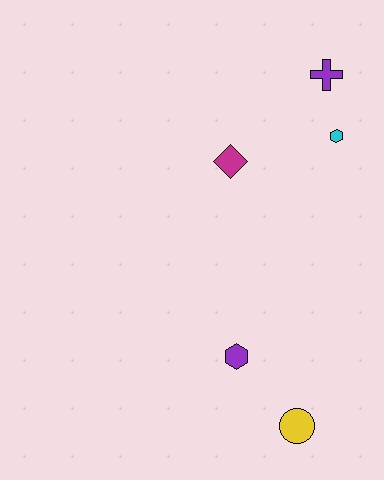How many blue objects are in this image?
There are no blue objects.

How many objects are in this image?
There are 5 objects.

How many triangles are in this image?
There are no triangles.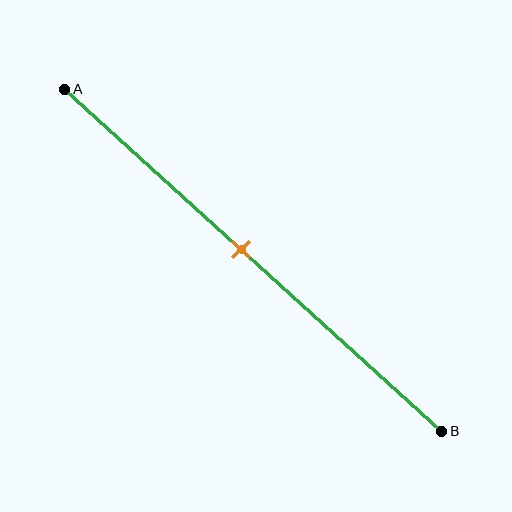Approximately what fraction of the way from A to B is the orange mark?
The orange mark is approximately 45% of the way from A to B.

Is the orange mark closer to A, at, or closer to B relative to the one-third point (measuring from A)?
The orange mark is closer to point B than the one-third point of segment AB.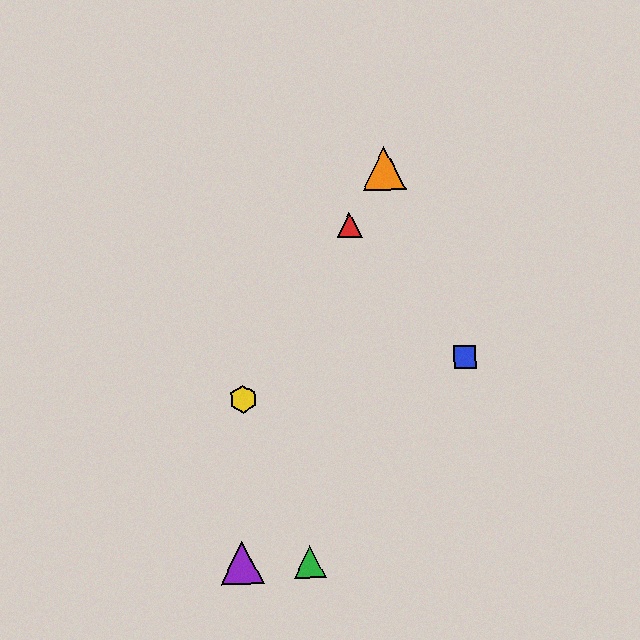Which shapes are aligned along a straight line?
The red triangle, the yellow hexagon, the orange triangle are aligned along a straight line.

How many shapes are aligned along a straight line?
3 shapes (the red triangle, the yellow hexagon, the orange triangle) are aligned along a straight line.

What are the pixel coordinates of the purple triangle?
The purple triangle is at (242, 563).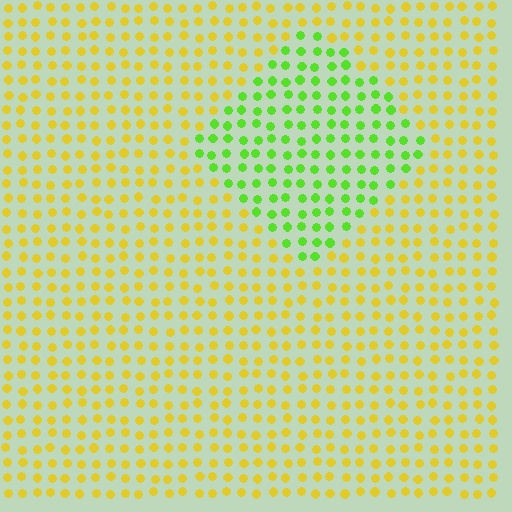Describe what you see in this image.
The image is filled with small yellow elements in a uniform arrangement. A diamond-shaped region is visible where the elements are tinted to a slightly different hue, forming a subtle color boundary.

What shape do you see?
I see a diamond.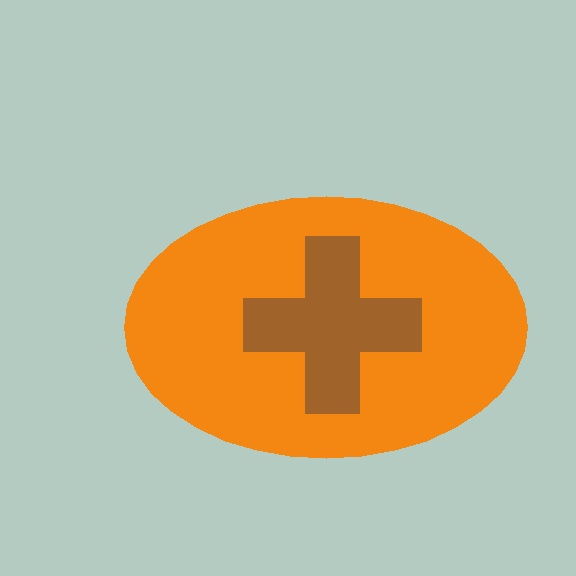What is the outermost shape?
The orange ellipse.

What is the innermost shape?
The brown cross.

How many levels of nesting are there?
2.